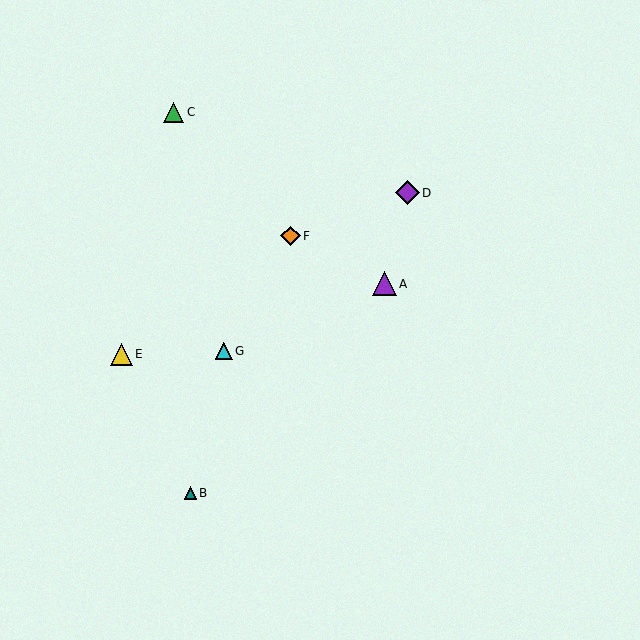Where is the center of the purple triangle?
The center of the purple triangle is at (384, 284).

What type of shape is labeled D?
Shape D is a purple diamond.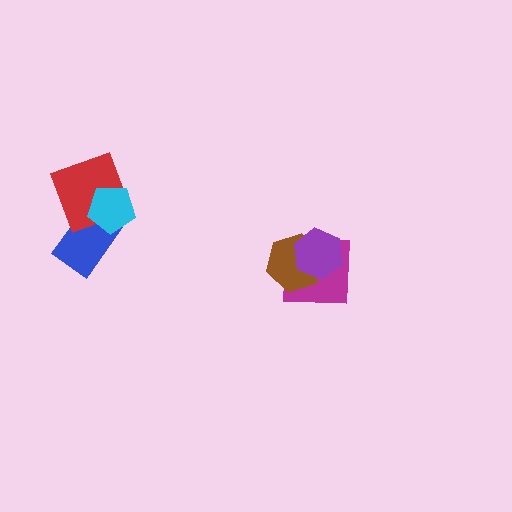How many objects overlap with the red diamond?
2 objects overlap with the red diamond.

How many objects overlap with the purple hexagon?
2 objects overlap with the purple hexagon.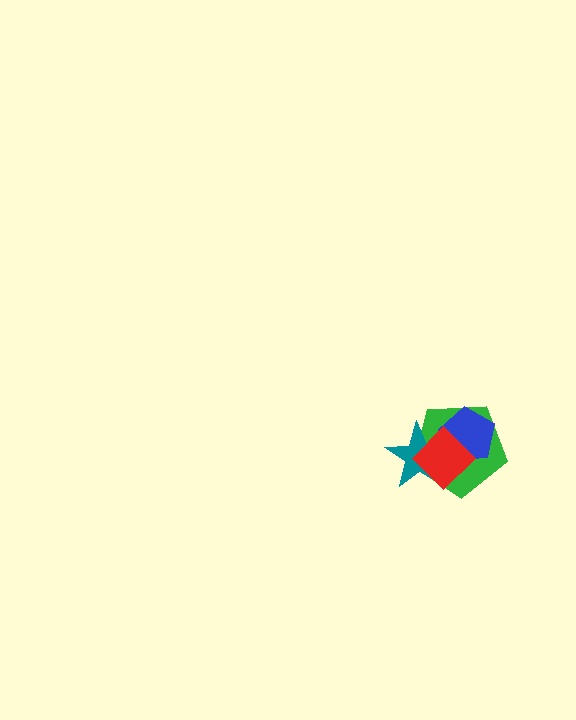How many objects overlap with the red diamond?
3 objects overlap with the red diamond.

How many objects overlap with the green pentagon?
3 objects overlap with the green pentagon.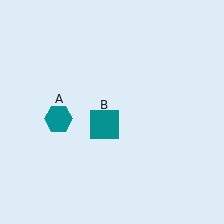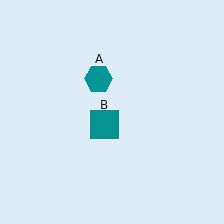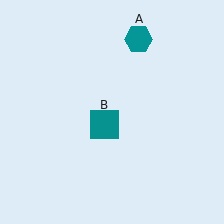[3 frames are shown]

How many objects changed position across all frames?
1 object changed position: teal hexagon (object A).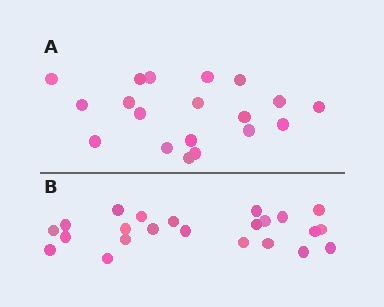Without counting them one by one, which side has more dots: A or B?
Region B (the bottom region) has more dots.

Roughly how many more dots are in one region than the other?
Region B has about 4 more dots than region A.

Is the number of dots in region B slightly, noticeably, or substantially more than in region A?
Region B has only slightly more — the two regions are fairly close. The ratio is roughly 1.2 to 1.